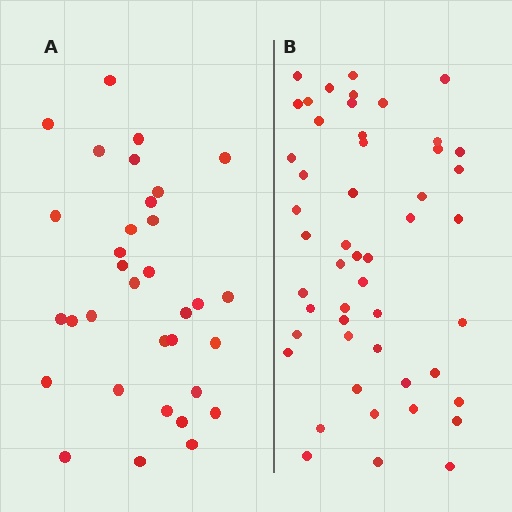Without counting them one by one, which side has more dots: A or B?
Region B (the right region) has more dots.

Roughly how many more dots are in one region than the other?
Region B has approximately 15 more dots than region A.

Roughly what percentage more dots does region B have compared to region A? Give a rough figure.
About 50% more.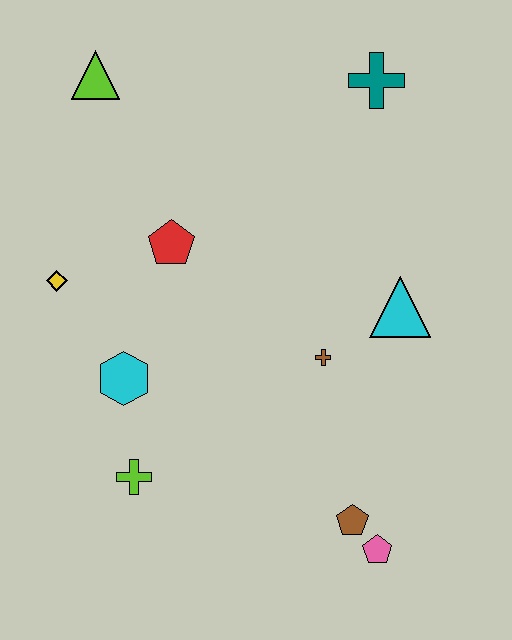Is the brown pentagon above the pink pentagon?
Yes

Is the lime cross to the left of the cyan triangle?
Yes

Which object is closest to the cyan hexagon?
The lime cross is closest to the cyan hexagon.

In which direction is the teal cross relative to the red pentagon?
The teal cross is to the right of the red pentagon.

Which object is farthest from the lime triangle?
The pink pentagon is farthest from the lime triangle.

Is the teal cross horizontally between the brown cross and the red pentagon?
No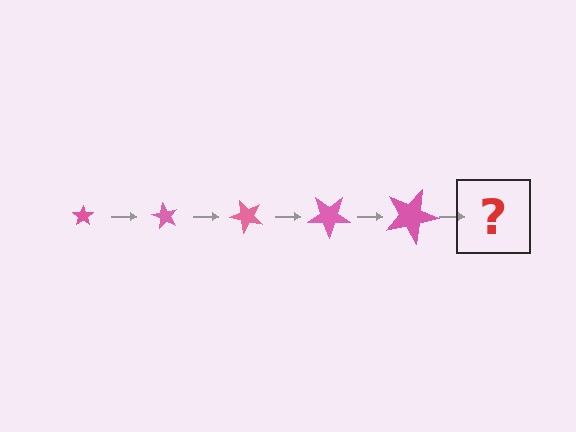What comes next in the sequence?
The next element should be a star, larger than the previous one and rotated 300 degrees from the start.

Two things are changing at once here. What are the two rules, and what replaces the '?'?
The two rules are that the star grows larger each step and it rotates 60 degrees each step. The '?' should be a star, larger than the previous one and rotated 300 degrees from the start.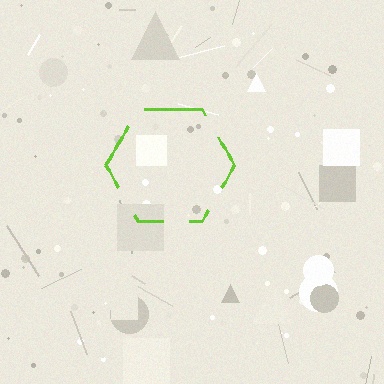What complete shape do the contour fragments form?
The contour fragments form a hexagon.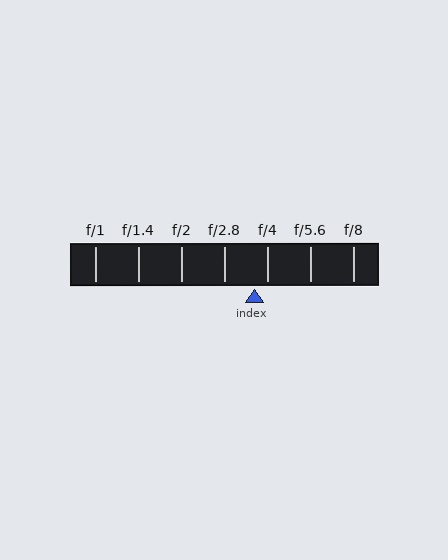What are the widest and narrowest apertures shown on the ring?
The widest aperture shown is f/1 and the narrowest is f/8.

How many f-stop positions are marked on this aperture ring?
There are 7 f-stop positions marked.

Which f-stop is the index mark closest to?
The index mark is closest to f/4.